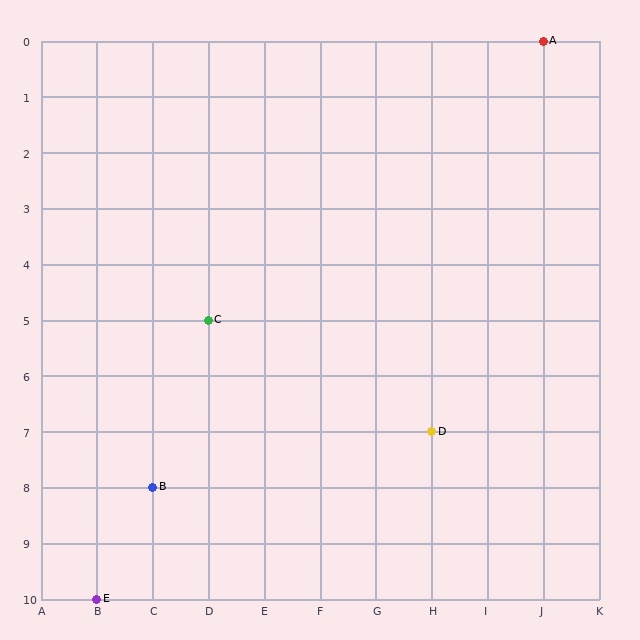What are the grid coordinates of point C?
Point C is at grid coordinates (D, 5).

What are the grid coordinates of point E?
Point E is at grid coordinates (B, 10).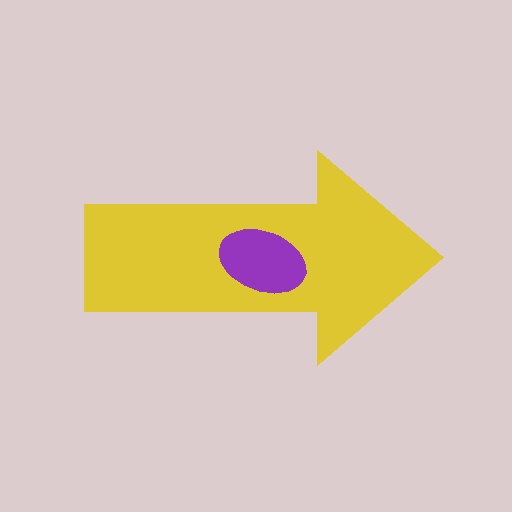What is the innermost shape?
The purple ellipse.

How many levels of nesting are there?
2.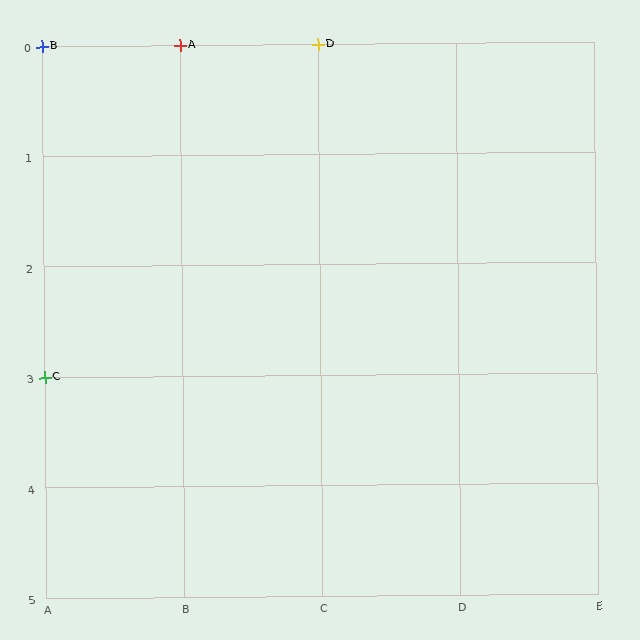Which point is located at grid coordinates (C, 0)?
Point D is at (C, 0).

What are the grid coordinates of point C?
Point C is at grid coordinates (A, 3).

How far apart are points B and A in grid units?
Points B and A are 1 column apart.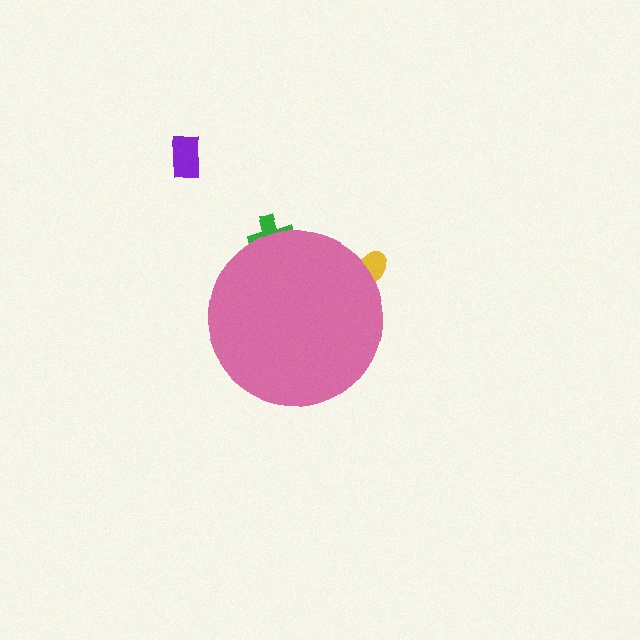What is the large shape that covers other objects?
A pink circle.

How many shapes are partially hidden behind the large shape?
2 shapes are partially hidden.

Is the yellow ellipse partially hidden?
Yes, the yellow ellipse is partially hidden behind the pink circle.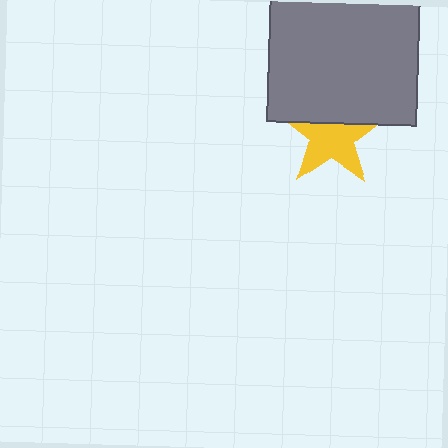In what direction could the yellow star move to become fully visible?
The yellow star could move down. That would shift it out from behind the gray square entirely.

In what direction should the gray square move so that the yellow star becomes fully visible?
The gray square should move up. That is the shortest direction to clear the overlap and leave the yellow star fully visible.